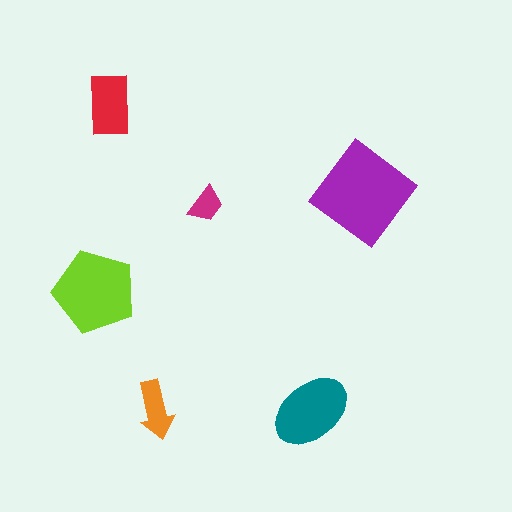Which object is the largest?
The purple diamond.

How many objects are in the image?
There are 6 objects in the image.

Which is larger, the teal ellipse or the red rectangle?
The teal ellipse.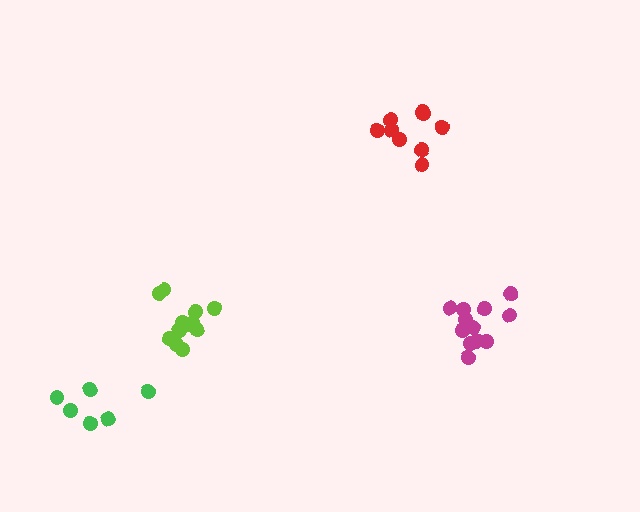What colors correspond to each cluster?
The clusters are colored: magenta, red, lime, green.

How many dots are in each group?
Group 1: 12 dots, Group 2: 9 dots, Group 3: 12 dots, Group 4: 6 dots (39 total).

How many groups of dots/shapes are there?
There are 4 groups.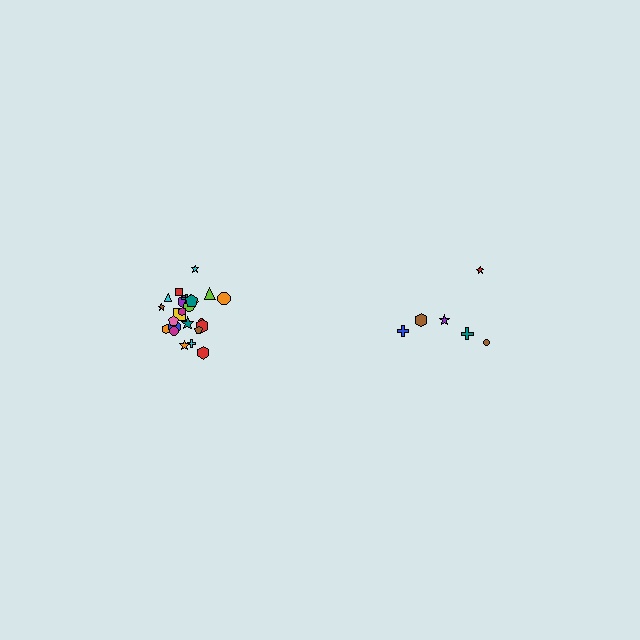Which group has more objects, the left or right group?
The left group.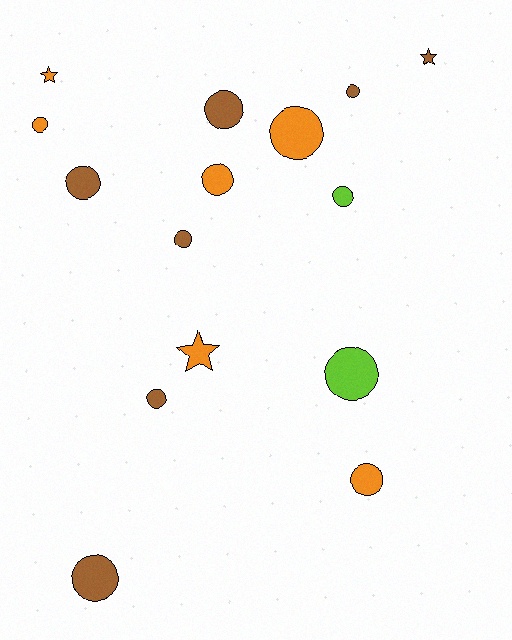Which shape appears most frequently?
Circle, with 12 objects.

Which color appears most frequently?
Brown, with 7 objects.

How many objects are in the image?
There are 15 objects.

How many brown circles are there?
There are 6 brown circles.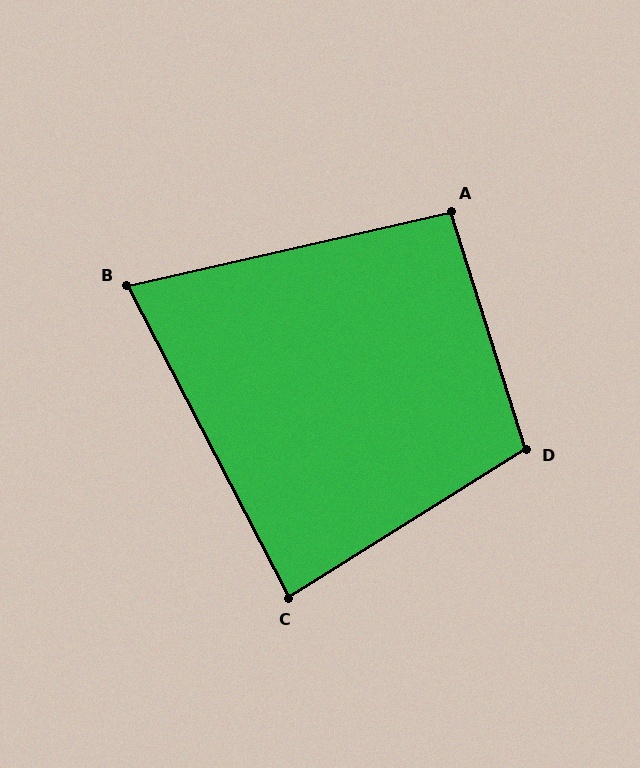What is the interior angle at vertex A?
Approximately 95 degrees (approximately right).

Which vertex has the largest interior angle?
D, at approximately 105 degrees.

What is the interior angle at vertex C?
Approximately 85 degrees (approximately right).